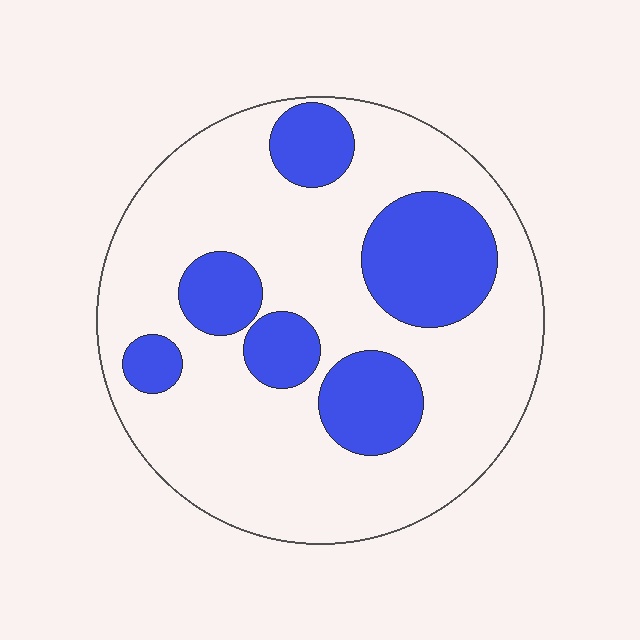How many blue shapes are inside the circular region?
6.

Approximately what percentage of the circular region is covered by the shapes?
Approximately 25%.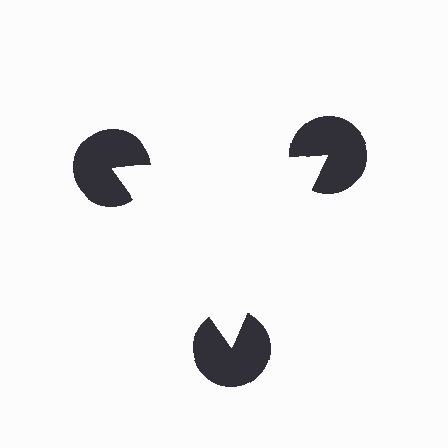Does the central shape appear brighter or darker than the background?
It typically appears slightly brighter than the background, even though no actual brightness change is drawn.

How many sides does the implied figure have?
3 sides.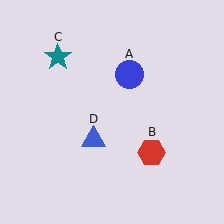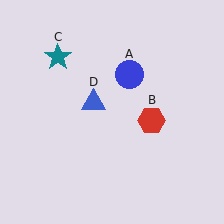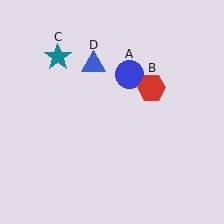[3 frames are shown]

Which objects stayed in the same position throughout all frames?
Blue circle (object A) and teal star (object C) remained stationary.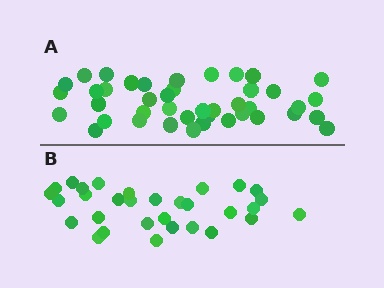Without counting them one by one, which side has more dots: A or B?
Region A (the top region) has more dots.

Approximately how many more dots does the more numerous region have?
Region A has roughly 12 or so more dots than region B.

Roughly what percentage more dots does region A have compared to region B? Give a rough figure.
About 35% more.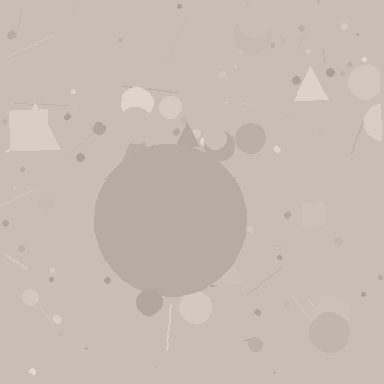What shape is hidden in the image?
A circle is hidden in the image.